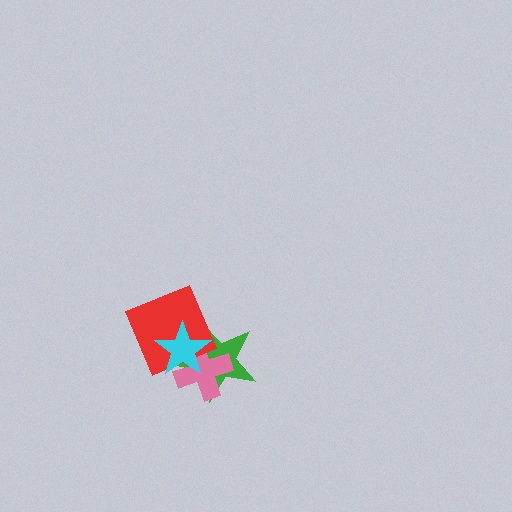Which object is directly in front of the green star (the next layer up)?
The pink cross is directly in front of the green star.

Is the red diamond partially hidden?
Yes, it is partially covered by another shape.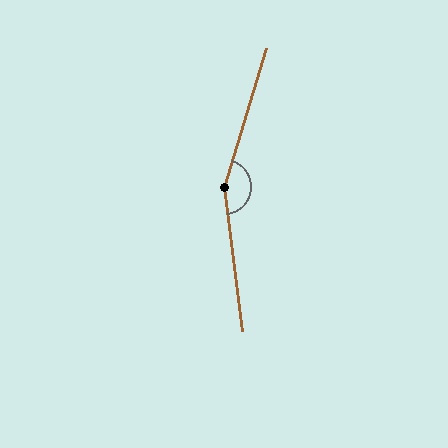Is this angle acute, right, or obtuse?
It is obtuse.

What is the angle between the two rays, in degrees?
Approximately 156 degrees.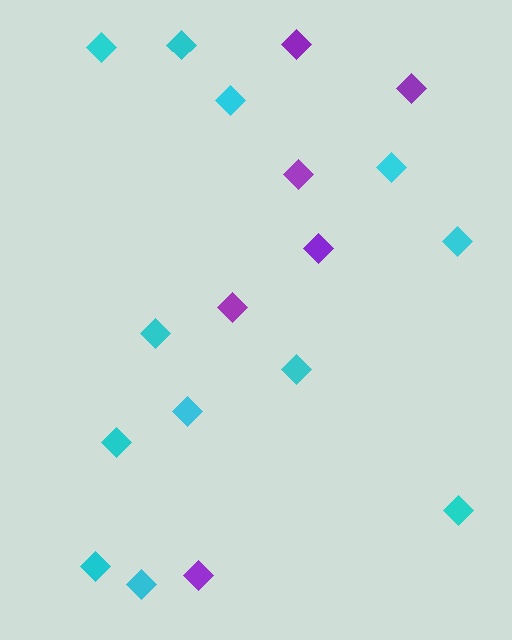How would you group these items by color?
There are 2 groups: one group of purple diamonds (6) and one group of cyan diamonds (12).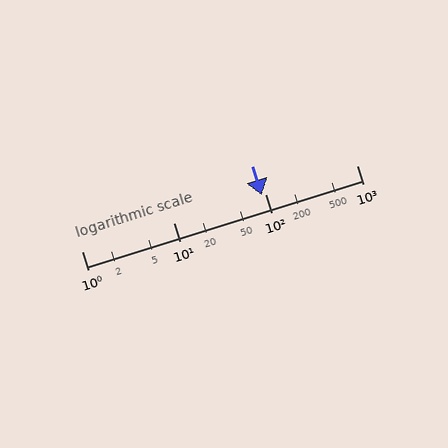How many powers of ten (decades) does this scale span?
The scale spans 3 decades, from 1 to 1000.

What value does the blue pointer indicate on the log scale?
The pointer indicates approximately 93.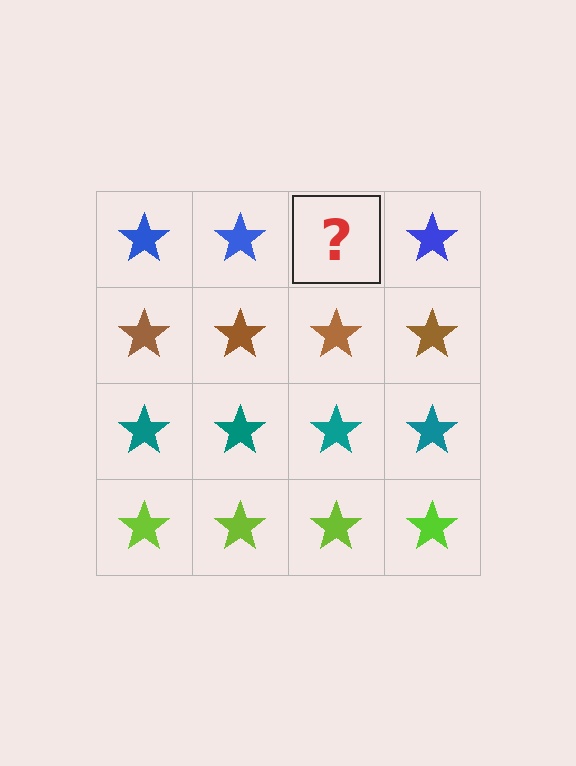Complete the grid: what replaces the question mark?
The question mark should be replaced with a blue star.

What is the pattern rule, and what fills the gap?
The rule is that each row has a consistent color. The gap should be filled with a blue star.